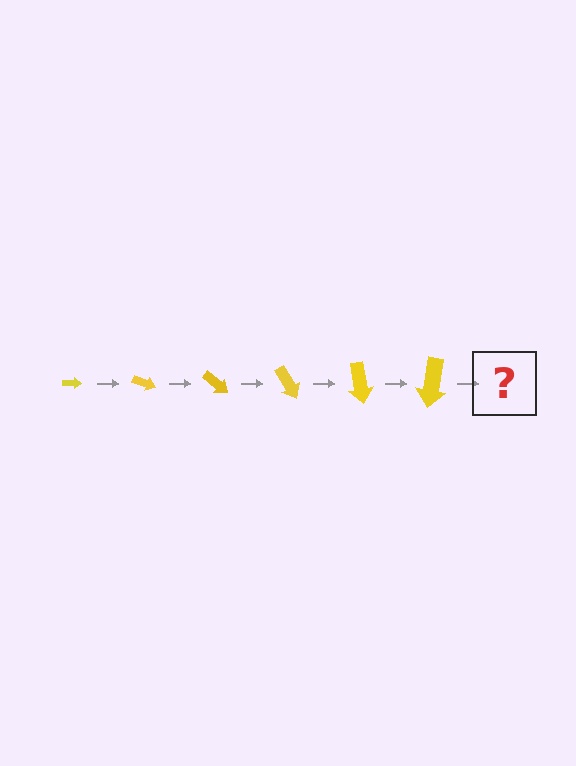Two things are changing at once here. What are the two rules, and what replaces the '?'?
The two rules are that the arrow grows larger each step and it rotates 20 degrees each step. The '?' should be an arrow, larger than the previous one and rotated 120 degrees from the start.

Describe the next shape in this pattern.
It should be an arrow, larger than the previous one and rotated 120 degrees from the start.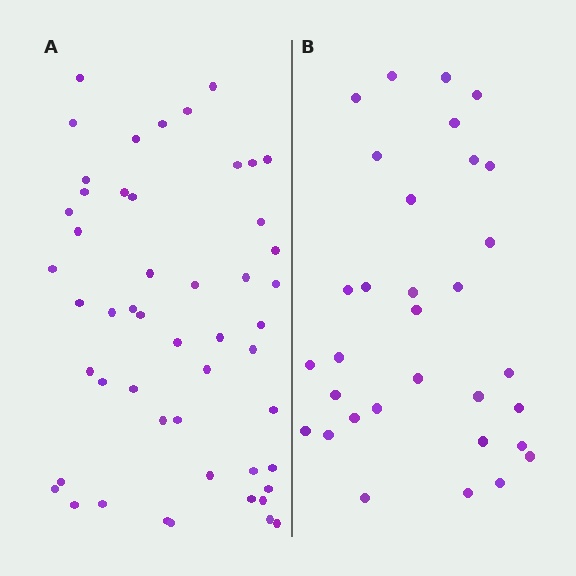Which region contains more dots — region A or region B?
Region A (the left region) has more dots.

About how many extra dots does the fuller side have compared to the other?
Region A has approximately 20 more dots than region B.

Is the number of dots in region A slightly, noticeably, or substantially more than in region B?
Region A has substantially more. The ratio is roughly 1.6 to 1.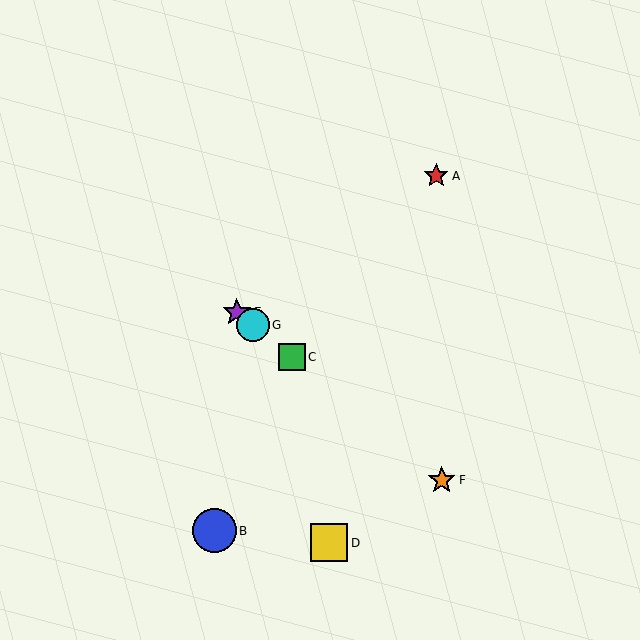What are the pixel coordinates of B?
Object B is at (214, 531).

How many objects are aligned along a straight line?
4 objects (C, E, F, G) are aligned along a straight line.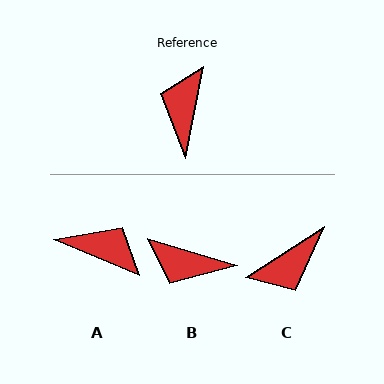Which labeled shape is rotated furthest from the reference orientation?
C, about 134 degrees away.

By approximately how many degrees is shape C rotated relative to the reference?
Approximately 134 degrees counter-clockwise.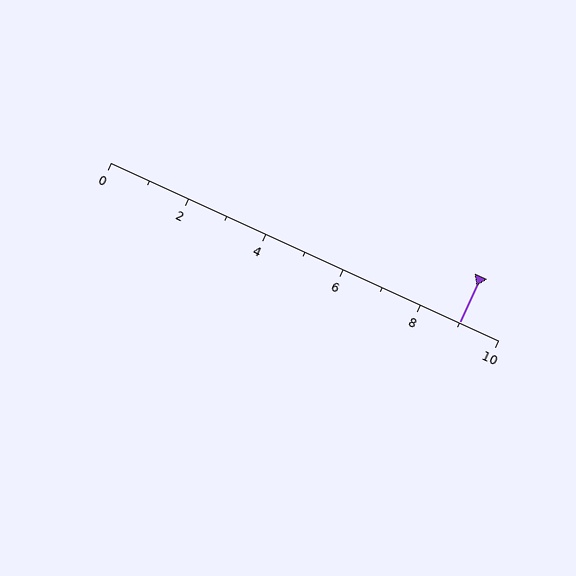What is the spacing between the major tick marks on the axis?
The major ticks are spaced 2 apart.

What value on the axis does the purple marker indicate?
The marker indicates approximately 9.